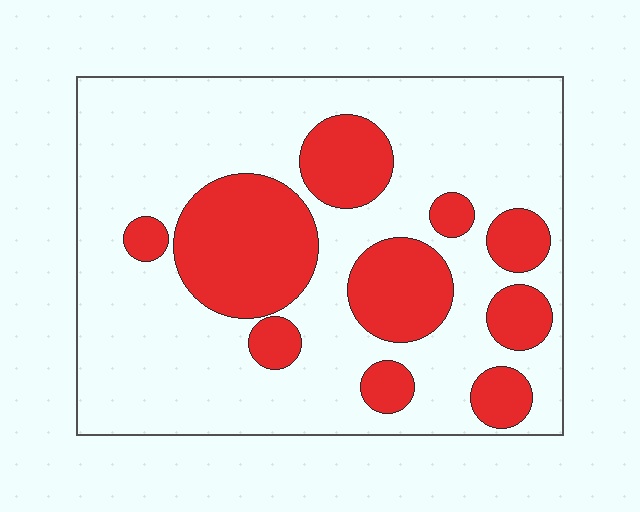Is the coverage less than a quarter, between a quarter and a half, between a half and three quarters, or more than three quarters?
Between a quarter and a half.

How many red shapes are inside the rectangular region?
10.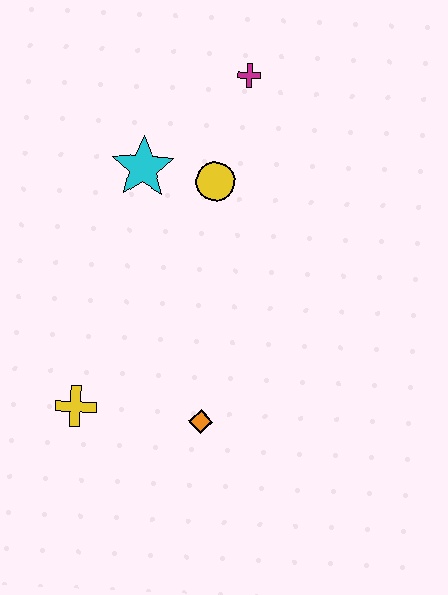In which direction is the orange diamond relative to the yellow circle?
The orange diamond is below the yellow circle.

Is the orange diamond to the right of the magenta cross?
No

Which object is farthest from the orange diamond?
The magenta cross is farthest from the orange diamond.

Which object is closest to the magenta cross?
The yellow circle is closest to the magenta cross.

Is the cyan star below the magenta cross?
Yes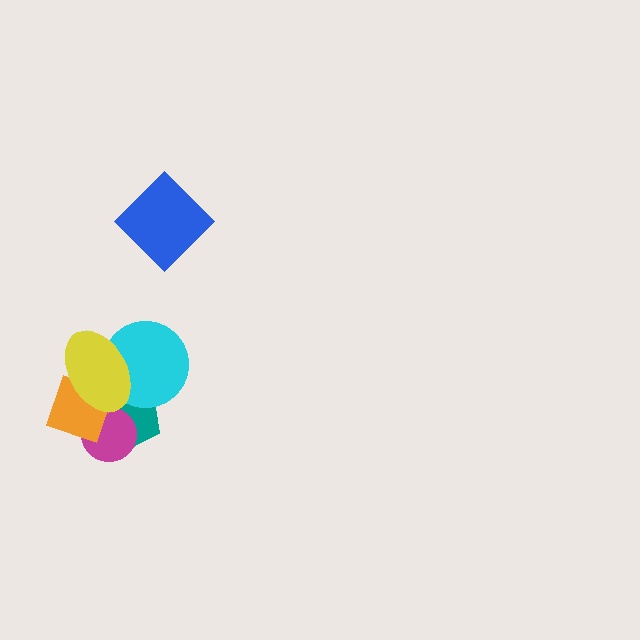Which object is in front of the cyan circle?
The yellow ellipse is in front of the cyan circle.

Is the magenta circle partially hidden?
Yes, it is partially covered by another shape.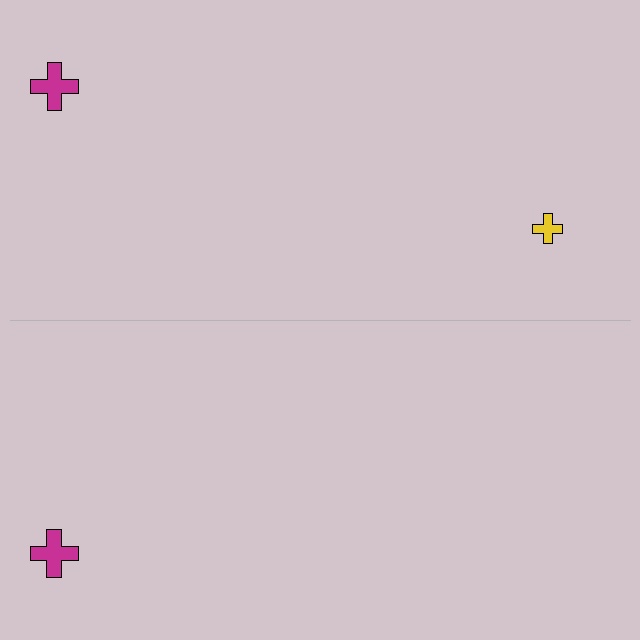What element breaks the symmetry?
A yellow cross is missing from the bottom side.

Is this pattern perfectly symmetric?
No, the pattern is not perfectly symmetric. A yellow cross is missing from the bottom side.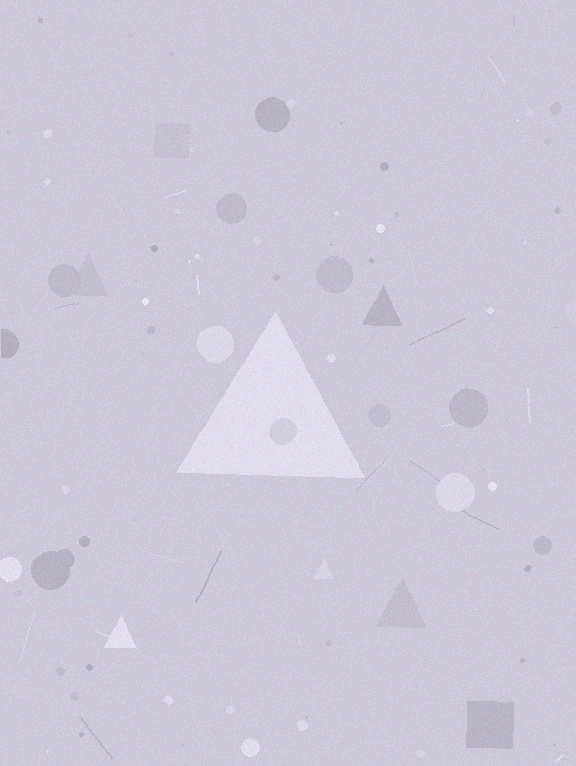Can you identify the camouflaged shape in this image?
The camouflaged shape is a triangle.